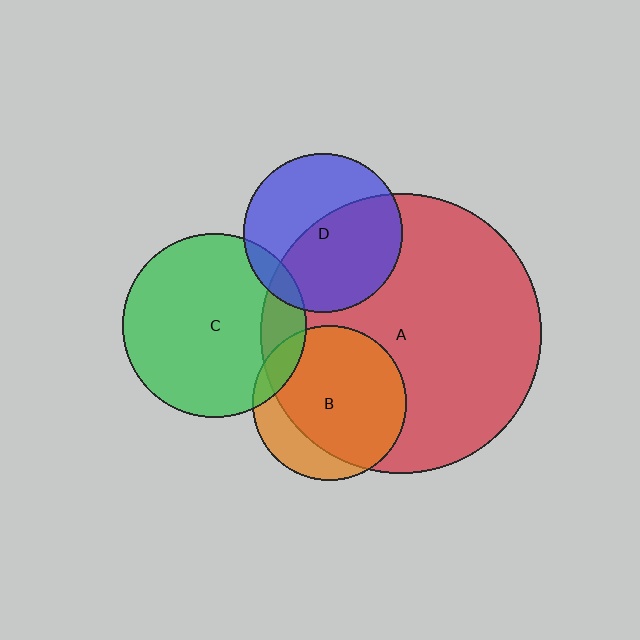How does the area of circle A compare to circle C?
Approximately 2.3 times.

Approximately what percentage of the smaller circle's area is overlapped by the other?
Approximately 10%.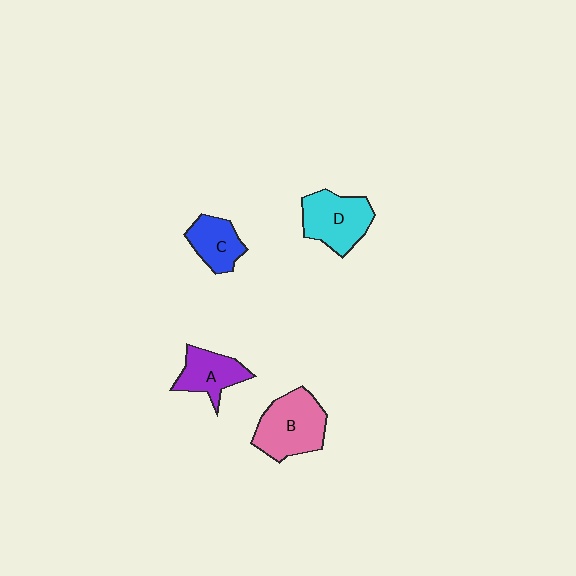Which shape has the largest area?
Shape B (pink).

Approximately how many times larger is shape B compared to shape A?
Approximately 1.5 times.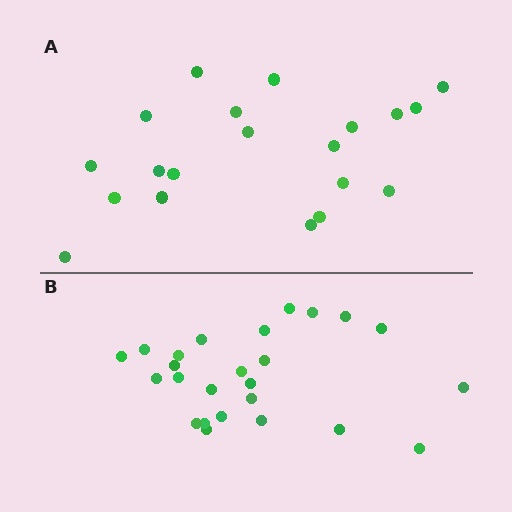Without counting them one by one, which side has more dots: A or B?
Region B (the bottom region) has more dots.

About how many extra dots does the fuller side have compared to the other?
Region B has about 5 more dots than region A.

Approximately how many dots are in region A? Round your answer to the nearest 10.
About 20 dots.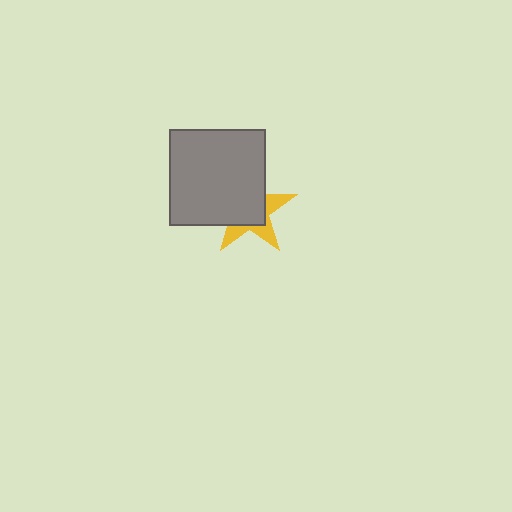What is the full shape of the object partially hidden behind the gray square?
The partially hidden object is a yellow star.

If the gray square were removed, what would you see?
You would see the complete yellow star.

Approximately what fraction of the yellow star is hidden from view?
Roughly 62% of the yellow star is hidden behind the gray square.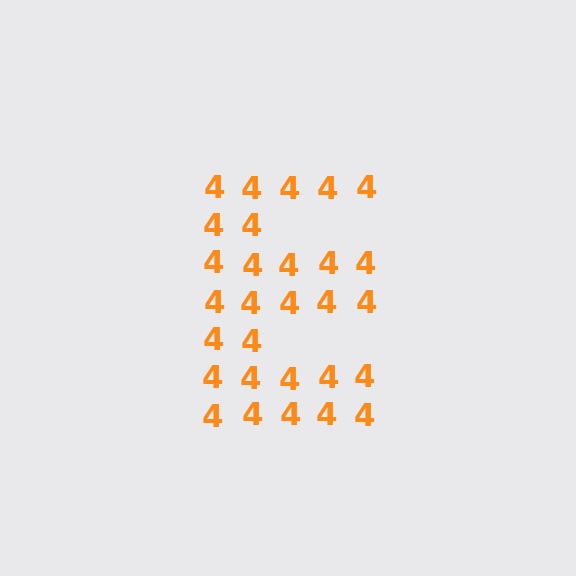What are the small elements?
The small elements are digit 4's.